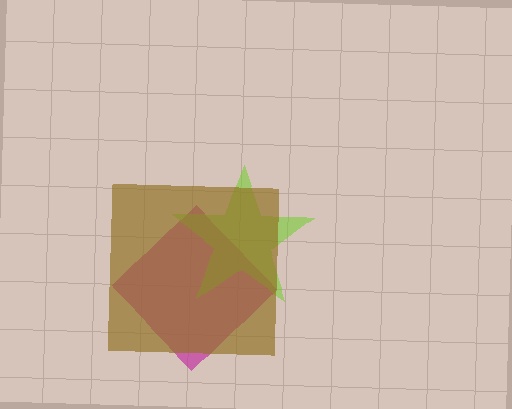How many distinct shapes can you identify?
There are 3 distinct shapes: a magenta diamond, a lime star, a brown square.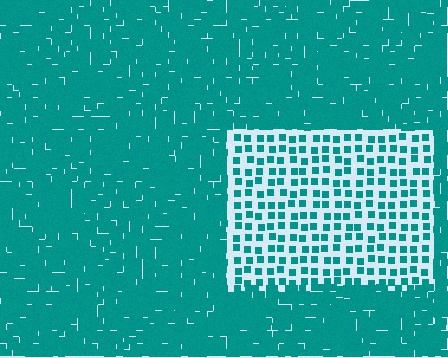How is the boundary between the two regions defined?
The boundary is defined by a change in element density (approximately 2.9x ratio). All elements are the same color, size, and shape.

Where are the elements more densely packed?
The elements are more densely packed outside the rectangle boundary.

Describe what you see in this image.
The image contains small teal elements arranged at two different densities. A rectangle-shaped region is visible where the elements are less densely packed than the surrounding area.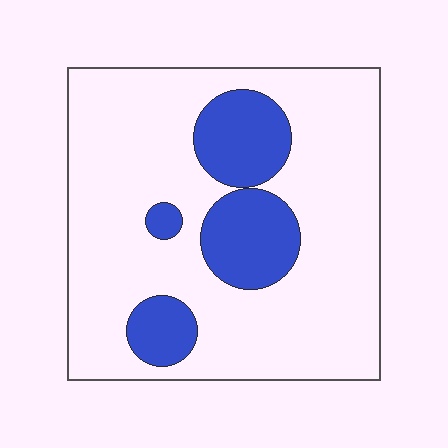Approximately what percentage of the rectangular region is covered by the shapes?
Approximately 20%.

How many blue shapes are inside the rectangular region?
4.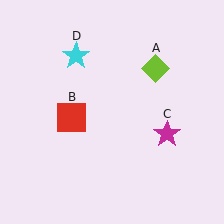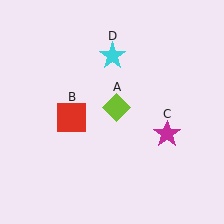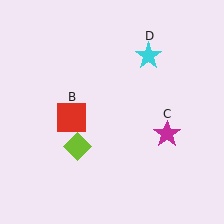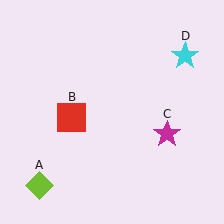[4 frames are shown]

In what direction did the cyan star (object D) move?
The cyan star (object D) moved right.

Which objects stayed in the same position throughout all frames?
Red square (object B) and magenta star (object C) remained stationary.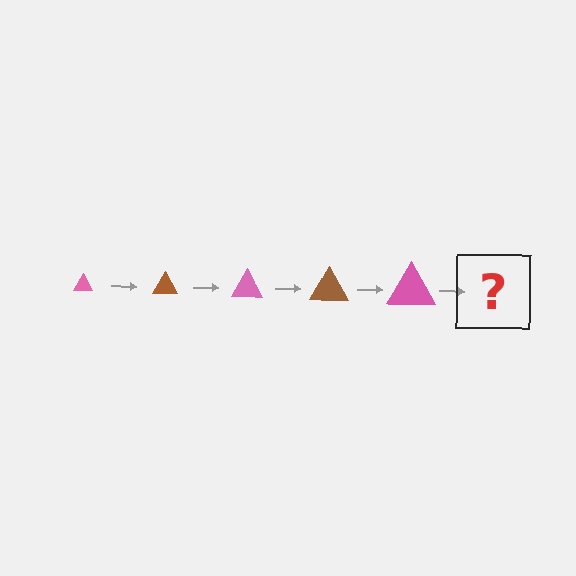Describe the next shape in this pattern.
It should be a brown triangle, larger than the previous one.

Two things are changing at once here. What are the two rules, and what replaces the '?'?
The two rules are that the triangle grows larger each step and the color cycles through pink and brown. The '?' should be a brown triangle, larger than the previous one.